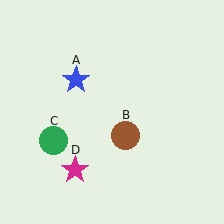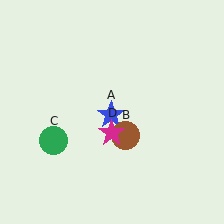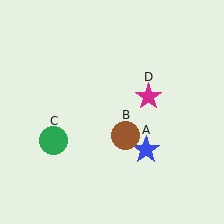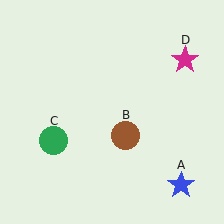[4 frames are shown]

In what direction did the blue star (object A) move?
The blue star (object A) moved down and to the right.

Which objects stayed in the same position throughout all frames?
Brown circle (object B) and green circle (object C) remained stationary.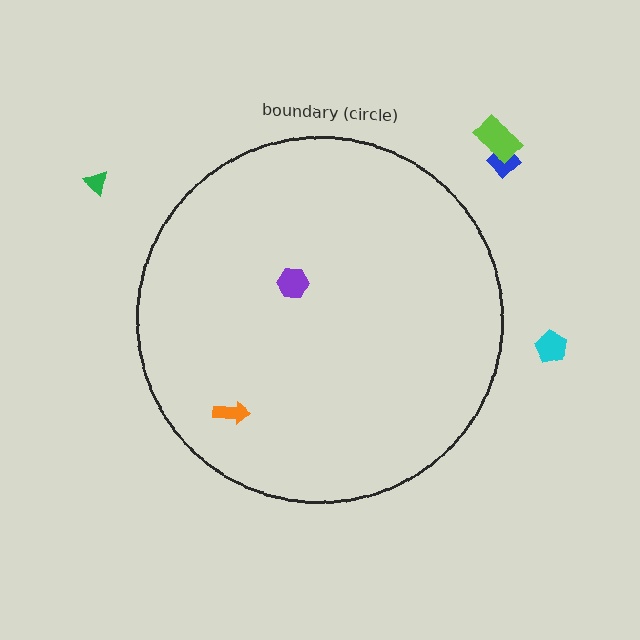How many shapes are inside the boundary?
2 inside, 4 outside.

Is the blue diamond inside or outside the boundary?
Outside.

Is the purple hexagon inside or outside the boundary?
Inside.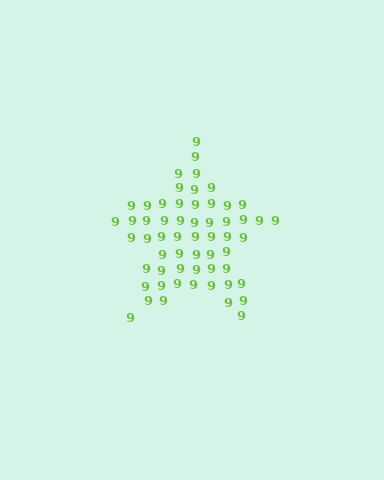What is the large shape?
The large shape is a star.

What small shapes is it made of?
It is made of small digit 9's.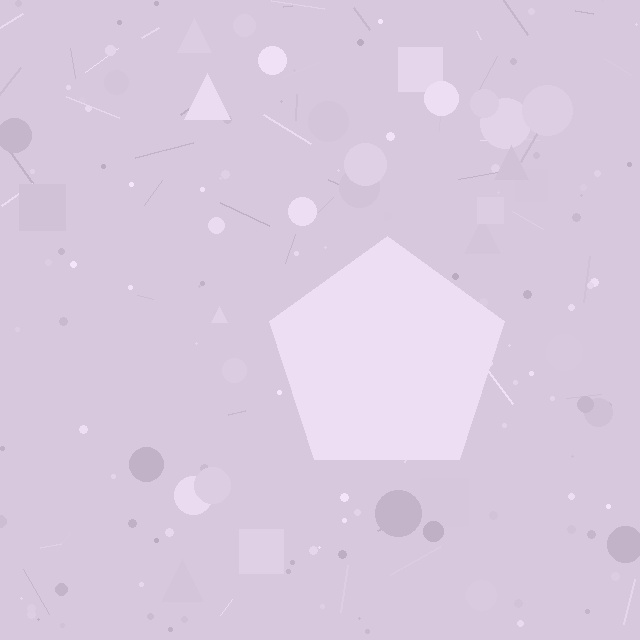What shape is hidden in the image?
A pentagon is hidden in the image.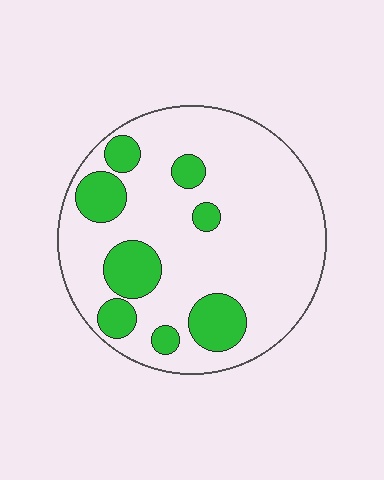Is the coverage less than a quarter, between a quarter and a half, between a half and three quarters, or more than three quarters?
Less than a quarter.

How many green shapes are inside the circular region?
8.